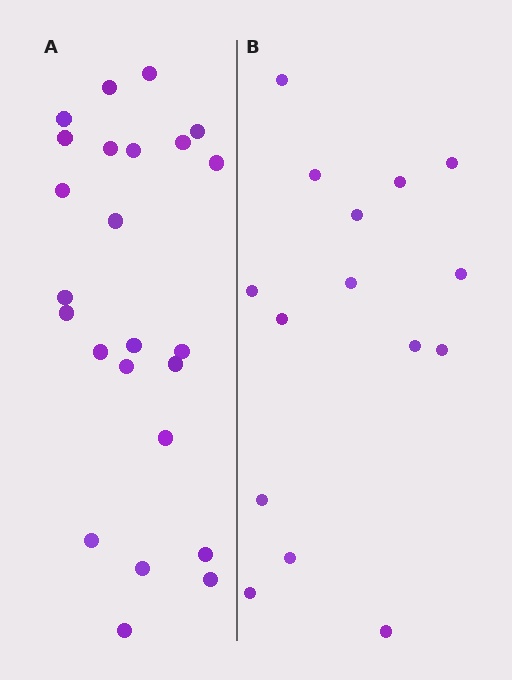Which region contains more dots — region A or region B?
Region A (the left region) has more dots.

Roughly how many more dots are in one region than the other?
Region A has roughly 8 or so more dots than region B.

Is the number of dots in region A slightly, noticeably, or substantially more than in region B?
Region A has substantially more. The ratio is roughly 1.6 to 1.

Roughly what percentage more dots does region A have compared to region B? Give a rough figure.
About 60% more.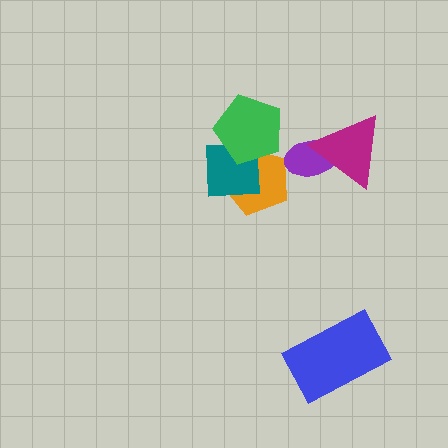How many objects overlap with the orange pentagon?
2 objects overlap with the orange pentagon.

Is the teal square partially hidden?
Yes, it is partially covered by another shape.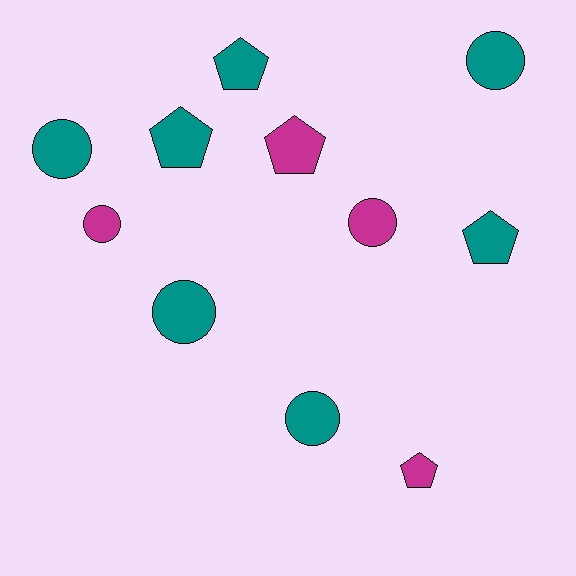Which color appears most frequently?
Teal, with 7 objects.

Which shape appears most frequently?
Circle, with 6 objects.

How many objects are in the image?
There are 11 objects.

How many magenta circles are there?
There are 2 magenta circles.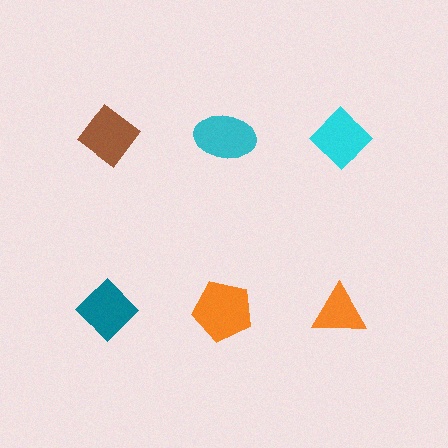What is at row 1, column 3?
A cyan diamond.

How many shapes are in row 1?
3 shapes.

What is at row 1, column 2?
A cyan ellipse.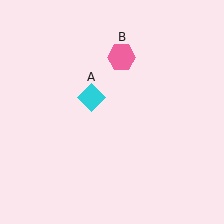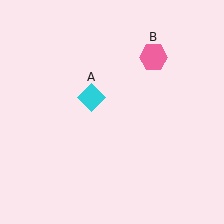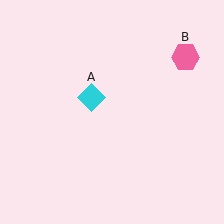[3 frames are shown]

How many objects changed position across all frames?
1 object changed position: pink hexagon (object B).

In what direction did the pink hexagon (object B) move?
The pink hexagon (object B) moved right.